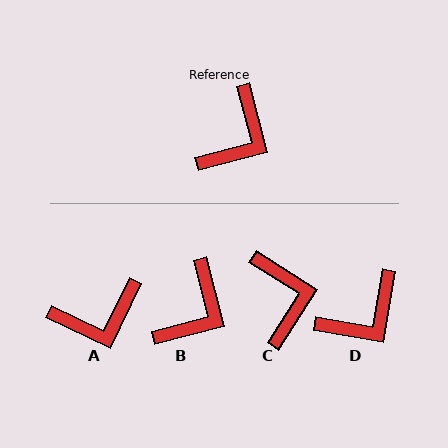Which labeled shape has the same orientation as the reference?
B.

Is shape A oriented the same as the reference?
No, it is off by about 40 degrees.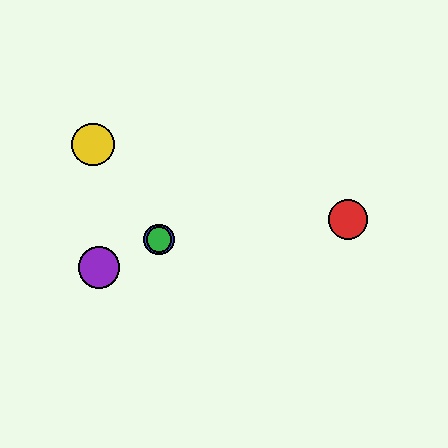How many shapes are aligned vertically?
2 shapes (the blue circle, the green circle) are aligned vertically.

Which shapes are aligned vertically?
The blue circle, the green circle are aligned vertically.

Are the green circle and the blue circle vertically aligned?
Yes, both are at x≈159.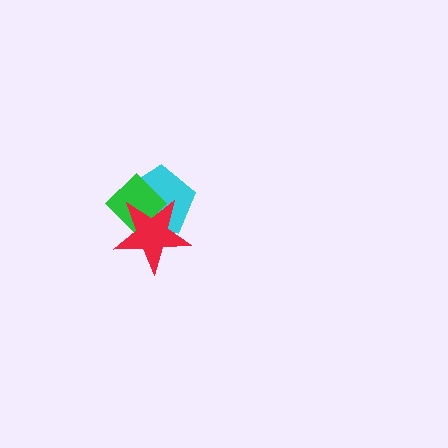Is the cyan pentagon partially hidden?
Yes, it is partially covered by another shape.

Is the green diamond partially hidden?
Yes, it is partially covered by another shape.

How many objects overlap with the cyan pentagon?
2 objects overlap with the cyan pentagon.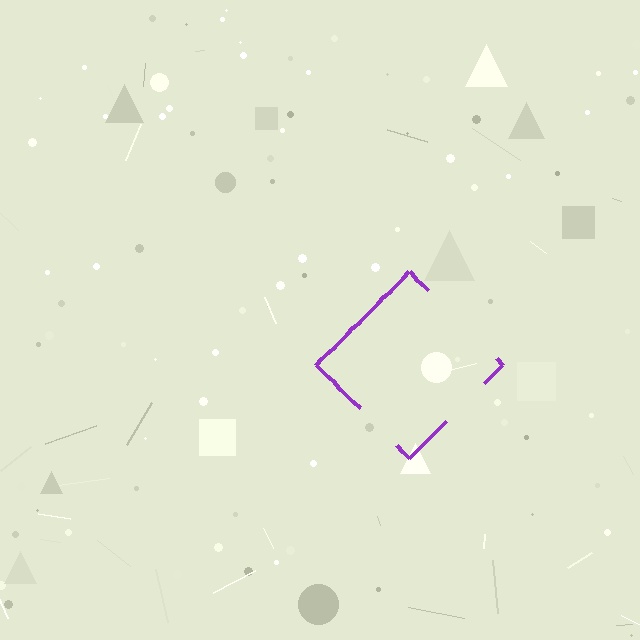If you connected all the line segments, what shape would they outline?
They would outline a diamond.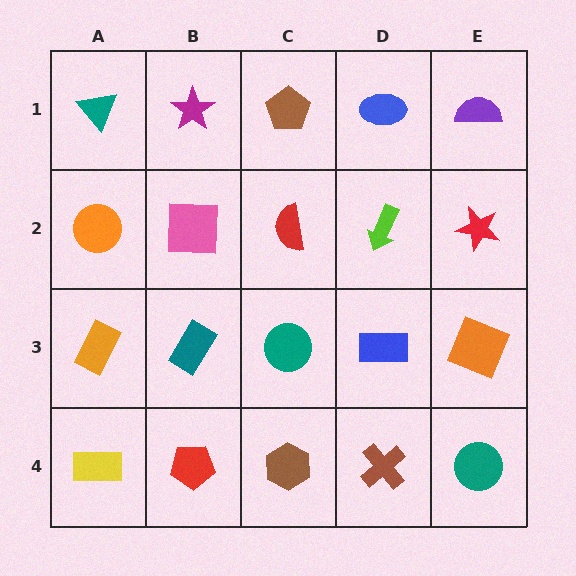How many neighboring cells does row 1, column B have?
3.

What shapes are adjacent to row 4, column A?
An orange rectangle (row 3, column A), a red pentagon (row 4, column B).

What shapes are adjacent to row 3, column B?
A pink square (row 2, column B), a red pentagon (row 4, column B), an orange rectangle (row 3, column A), a teal circle (row 3, column C).